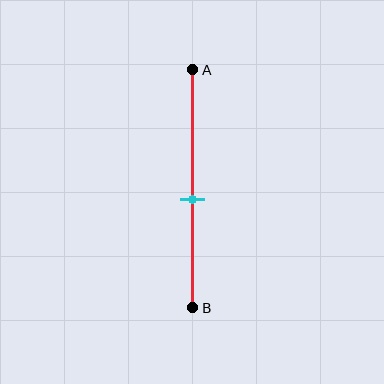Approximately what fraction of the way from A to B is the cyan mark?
The cyan mark is approximately 55% of the way from A to B.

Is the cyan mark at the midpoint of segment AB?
No, the mark is at about 55% from A, not at the 50% midpoint.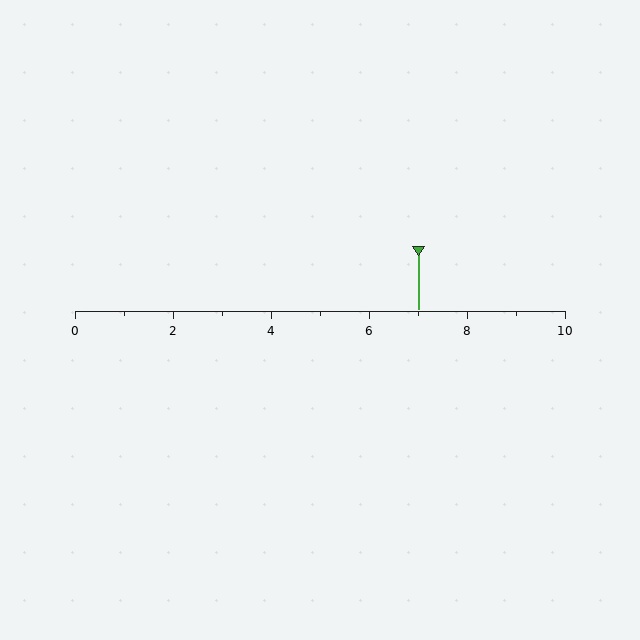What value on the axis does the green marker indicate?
The marker indicates approximately 7.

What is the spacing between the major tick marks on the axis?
The major ticks are spaced 2 apart.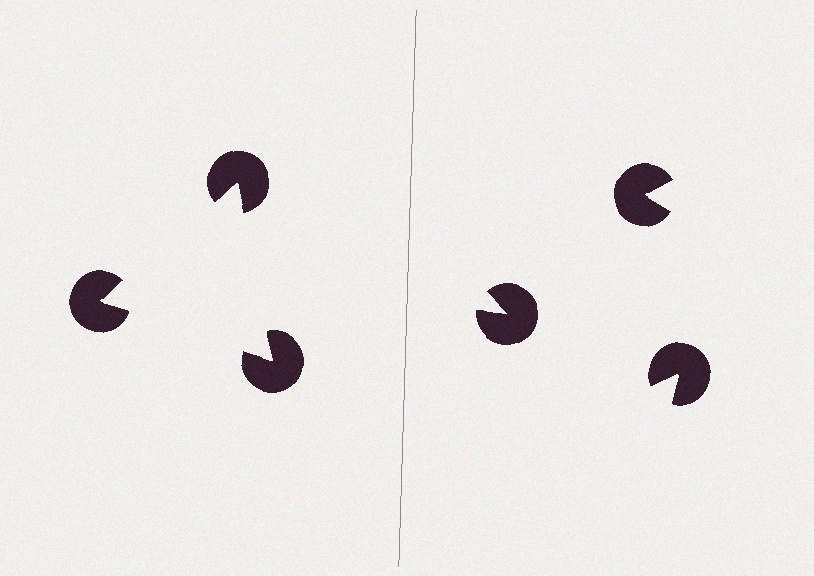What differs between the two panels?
The pac-man discs are positioned identically on both sides; only the wedge orientations differ. On the left they align to a triangle; on the right they are misaligned.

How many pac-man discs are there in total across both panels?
6 — 3 on each side.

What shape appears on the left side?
An illusory triangle.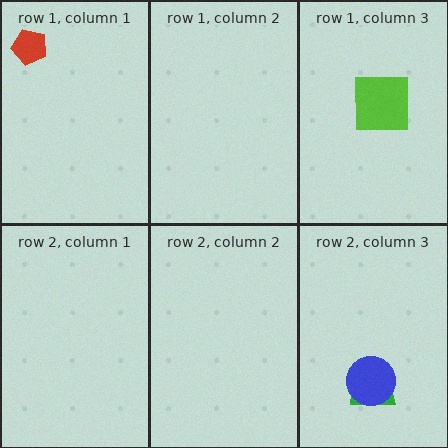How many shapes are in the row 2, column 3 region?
2.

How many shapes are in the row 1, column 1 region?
1.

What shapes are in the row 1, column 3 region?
The lime square.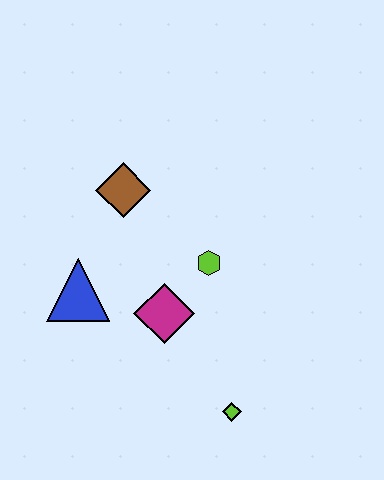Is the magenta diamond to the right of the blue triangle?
Yes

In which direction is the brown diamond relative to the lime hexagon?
The brown diamond is to the left of the lime hexagon.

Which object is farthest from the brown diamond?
The lime diamond is farthest from the brown diamond.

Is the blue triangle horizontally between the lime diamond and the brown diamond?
No